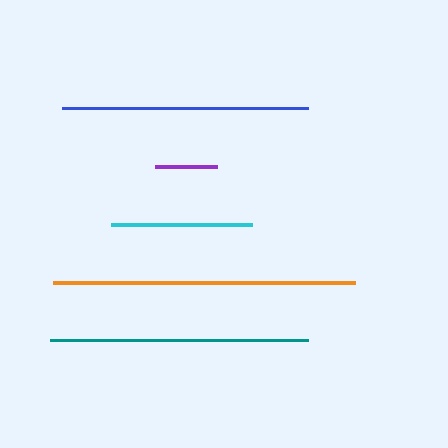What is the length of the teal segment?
The teal segment is approximately 258 pixels long.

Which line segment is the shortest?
The purple line is the shortest at approximately 63 pixels.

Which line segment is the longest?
The orange line is the longest at approximately 302 pixels.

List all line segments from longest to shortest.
From longest to shortest: orange, teal, blue, cyan, purple.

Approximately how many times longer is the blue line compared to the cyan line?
The blue line is approximately 1.7 times the length of the cyan line.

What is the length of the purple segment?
The purple segment is approximately 63 pixels long.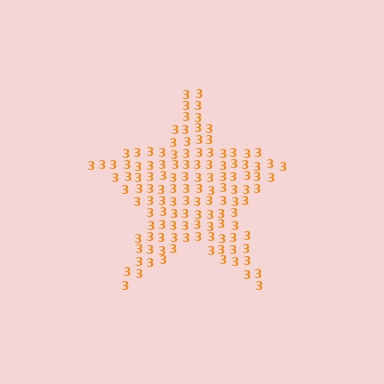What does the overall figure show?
The overall figure shows a star.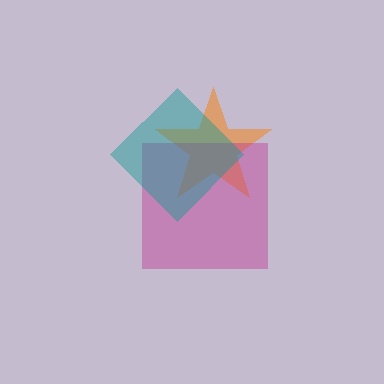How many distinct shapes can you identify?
There are 3 distinct shapes: an orange star, a magenta square, a teal diamond.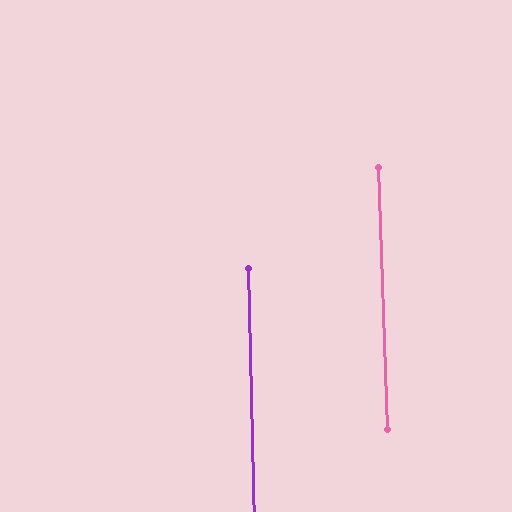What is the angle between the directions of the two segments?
Approximately 1 degree.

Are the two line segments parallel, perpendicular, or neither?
Parallel — their directions differ by only 0.7°.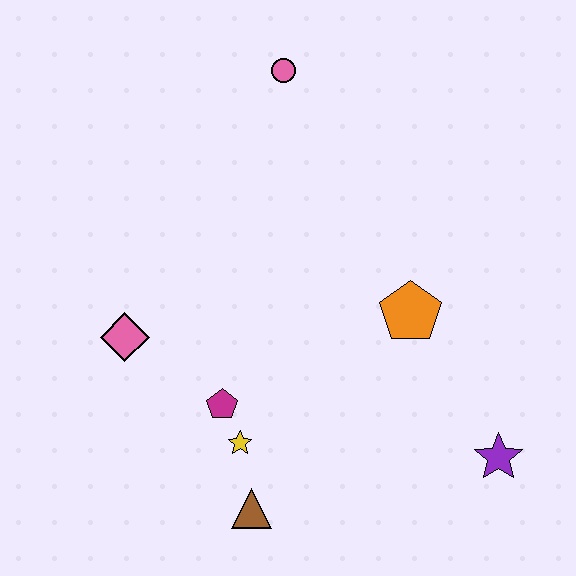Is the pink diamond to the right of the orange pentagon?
No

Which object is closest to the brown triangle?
The yellow star is closest to the brown triangle.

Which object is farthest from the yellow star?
The pink circle is farthest from the yellow star.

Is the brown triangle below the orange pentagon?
Yes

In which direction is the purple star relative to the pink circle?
The purple star is below the pink circle.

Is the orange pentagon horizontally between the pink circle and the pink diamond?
No